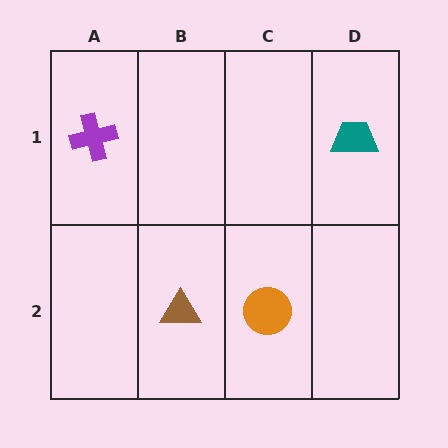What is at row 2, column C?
An orange circle.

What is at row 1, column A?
A purple cross.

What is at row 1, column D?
A teal trapezoid.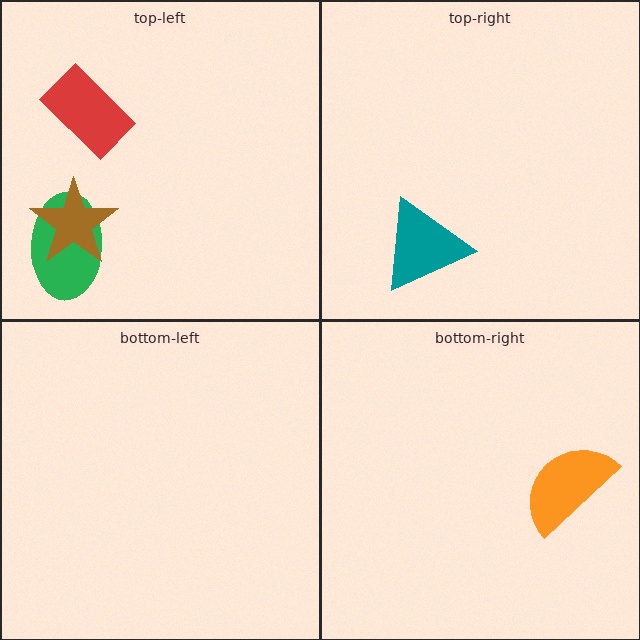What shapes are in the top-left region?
The red rectangle, the green ellipse, the brown star.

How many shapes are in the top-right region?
1.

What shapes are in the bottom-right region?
The orange semicircle.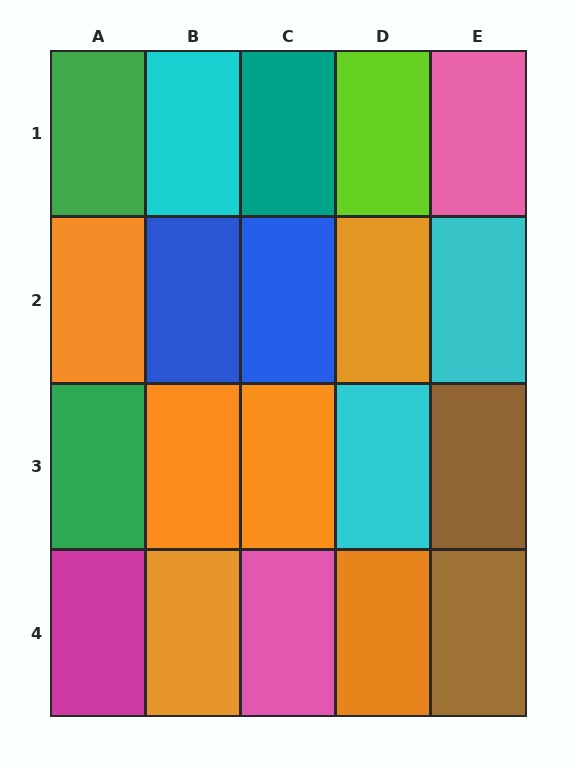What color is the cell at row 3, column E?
Brown.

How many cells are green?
2 cells are green.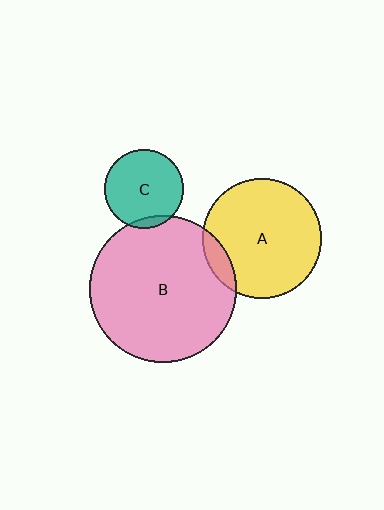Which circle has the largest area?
Circle B (pink).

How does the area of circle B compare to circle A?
Approximately 1.5 times.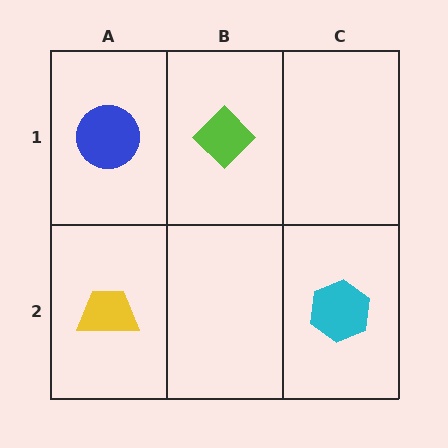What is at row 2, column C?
A cyan hexagon.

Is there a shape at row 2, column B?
No, that cell is empty.